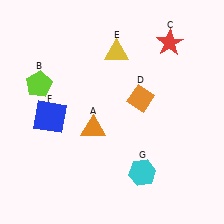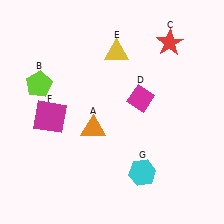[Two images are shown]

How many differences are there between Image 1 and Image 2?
There are 2 differences between the two images.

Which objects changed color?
D changed from orange to magenta. F changed from blue to magenta.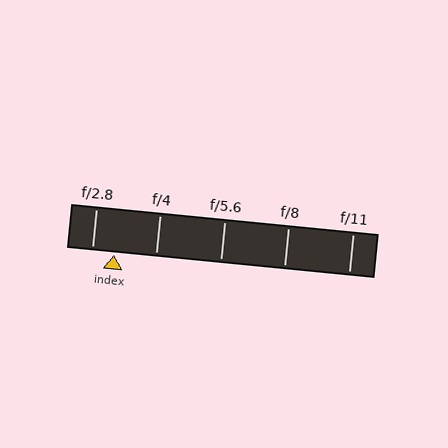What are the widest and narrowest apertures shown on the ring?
The widest aperture shown is f/2.8 and the narrowest is f/11.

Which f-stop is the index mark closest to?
The index mark is closest to f/2.8.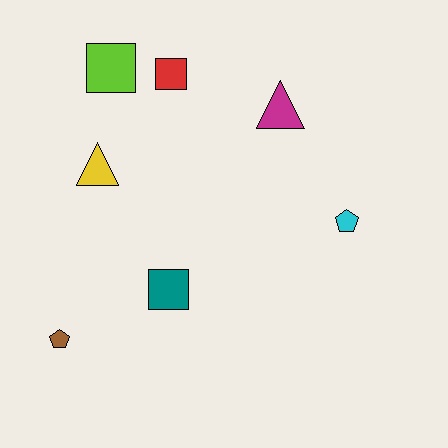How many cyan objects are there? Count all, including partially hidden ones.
There is 1 cyan object.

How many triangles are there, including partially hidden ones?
There are 2 triangles.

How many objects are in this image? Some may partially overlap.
There are 7 objects.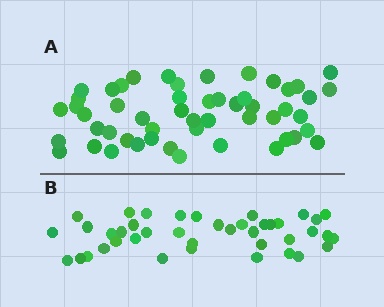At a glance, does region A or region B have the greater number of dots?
Region A (the top region) has more dots.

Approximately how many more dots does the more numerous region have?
Region A has roughly 12 or so more dots than region B.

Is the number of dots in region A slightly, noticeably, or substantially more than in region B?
Region A has noticeably more, but not dramatically so. The ratio is roughly 1.3 to 1.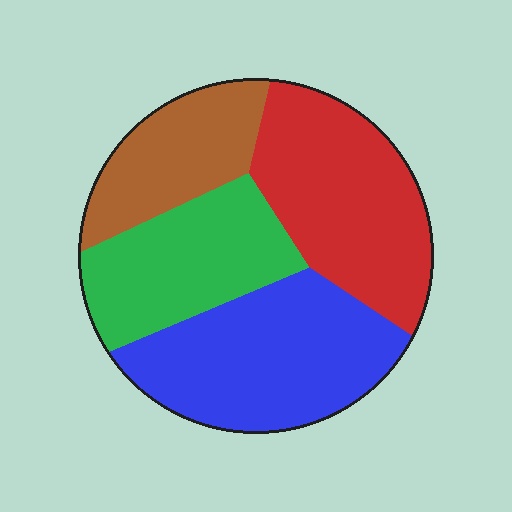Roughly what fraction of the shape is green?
Green covers around 20% of the shape.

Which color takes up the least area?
Brown, at roughly 15%.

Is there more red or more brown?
Red.